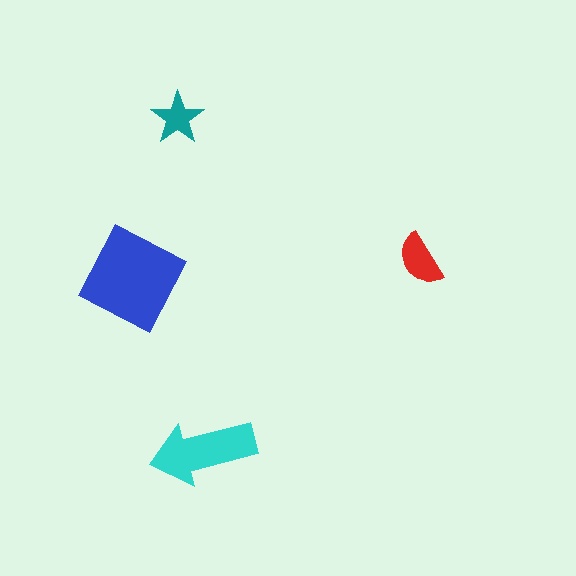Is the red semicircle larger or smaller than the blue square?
Smaller.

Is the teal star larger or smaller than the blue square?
Smaller.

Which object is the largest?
The blue square.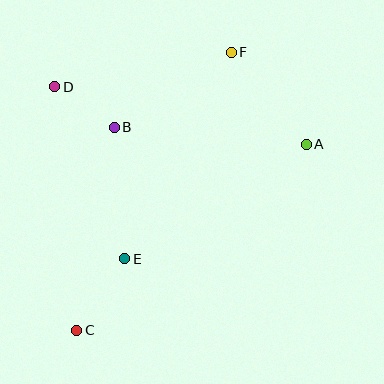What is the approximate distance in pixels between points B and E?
The distance between B and E is approximately 132 pixels.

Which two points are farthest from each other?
Points C and F are farthest from each other.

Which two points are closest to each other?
Points B and D are closest to each other.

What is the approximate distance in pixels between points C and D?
The distance between C and D is approximately 244 pixels.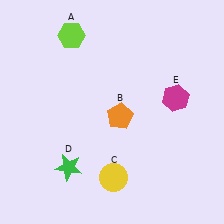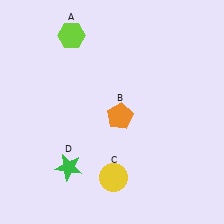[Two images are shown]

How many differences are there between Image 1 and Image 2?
There is 1 difference between the two images.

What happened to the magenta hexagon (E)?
The magenta hexagon (E) was removed in Image 2. It was in the top-right area of Image 1.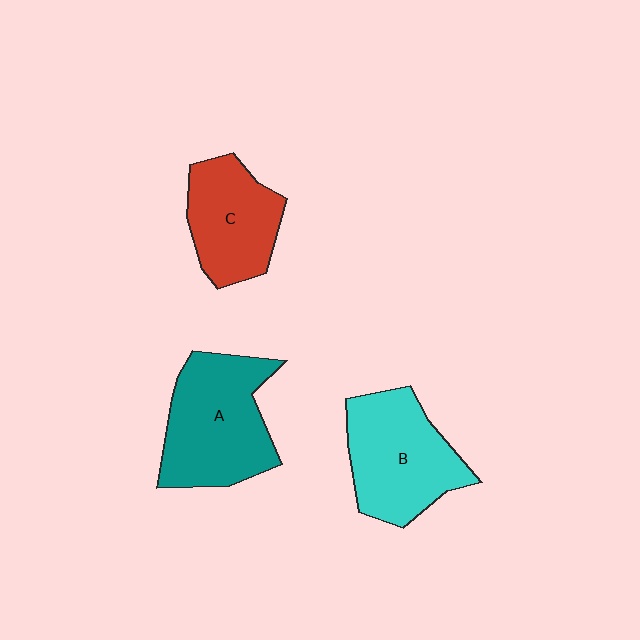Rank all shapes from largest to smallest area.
From largest to smallest: A (teal), B (cyan), C (red).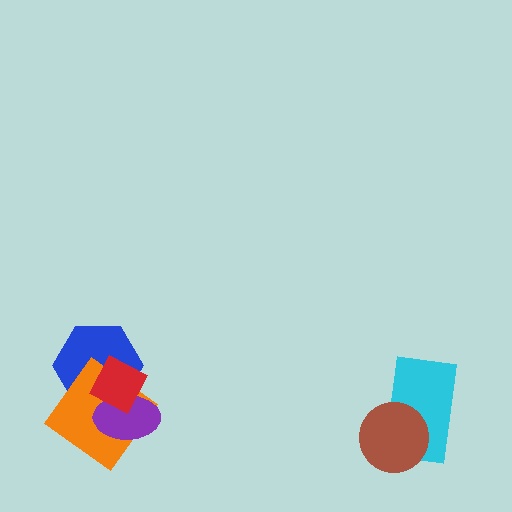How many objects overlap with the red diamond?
3 objects overlap with the red diamond.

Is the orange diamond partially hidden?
Yes, it is partially covered by another shape.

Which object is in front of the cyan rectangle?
The brown circle is in front of the cyan rectangle.